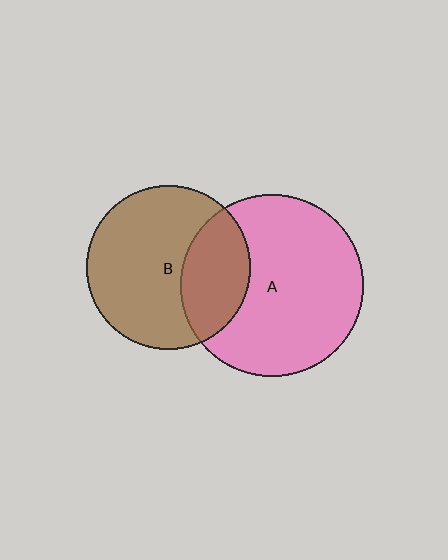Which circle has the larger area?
Circle A (pink).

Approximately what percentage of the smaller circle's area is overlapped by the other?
Approximately 30%.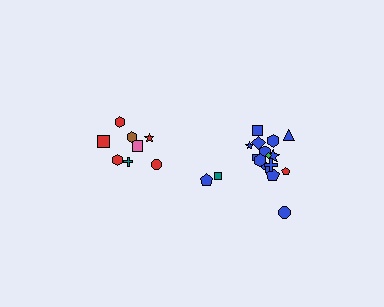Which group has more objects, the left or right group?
The right group.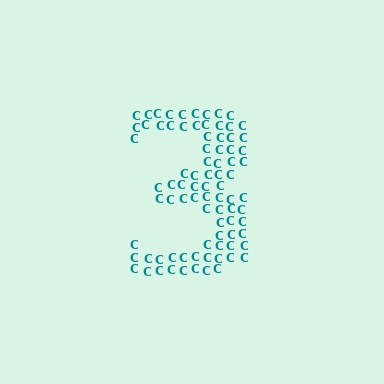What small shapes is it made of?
It is made of small letter C's.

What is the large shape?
The large shape is the digit 3.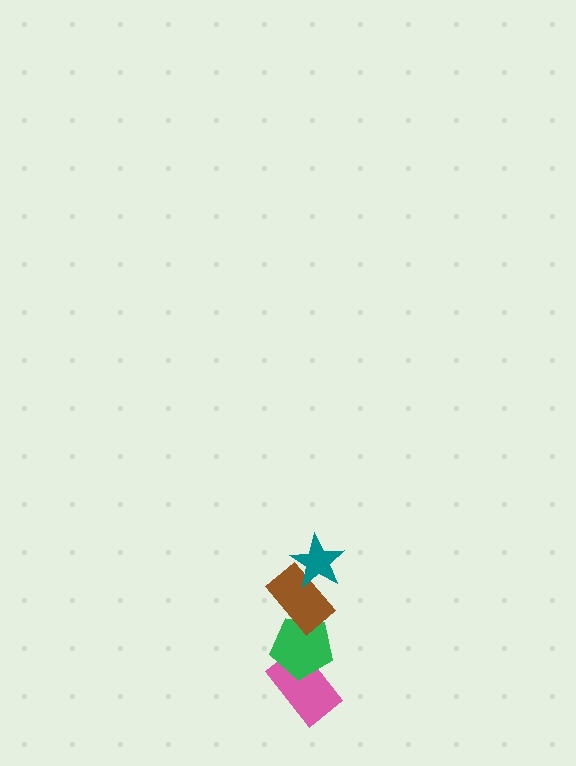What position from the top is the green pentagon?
The green pentagon is 3rd from the top.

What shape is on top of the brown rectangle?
The teal star is on top of the brown rectangle.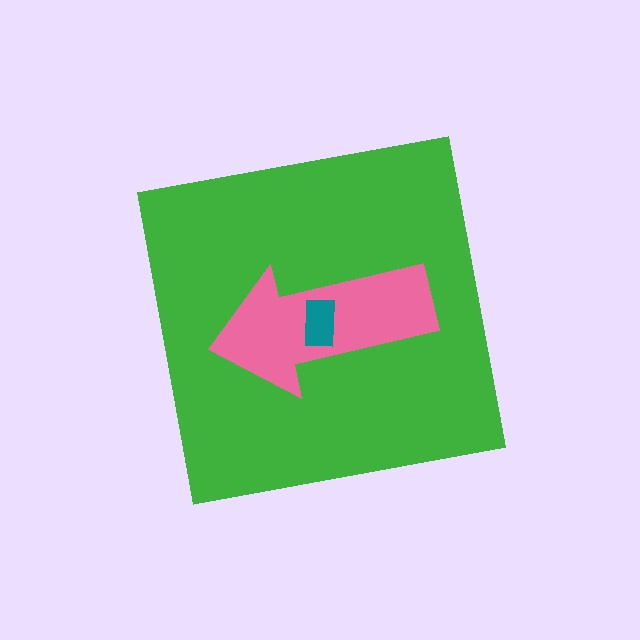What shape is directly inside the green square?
The pink arrow.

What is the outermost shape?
The green square.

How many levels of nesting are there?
3.